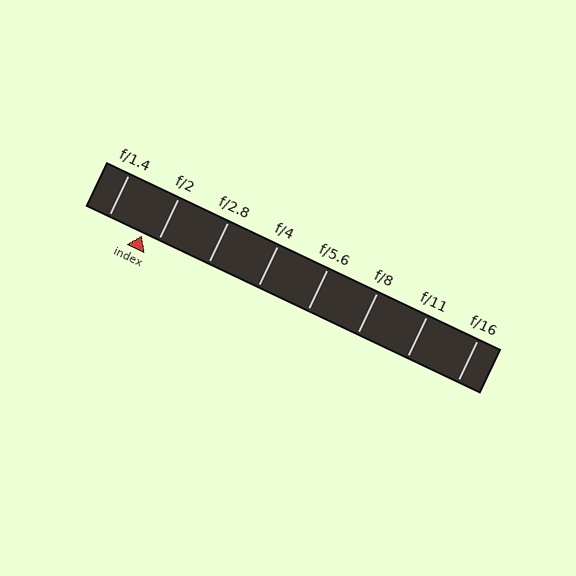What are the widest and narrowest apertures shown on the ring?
The widest aperture shown is f/1.4 and the narrowest is f/16.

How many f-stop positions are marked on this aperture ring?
There are 8 f-stop positions marked.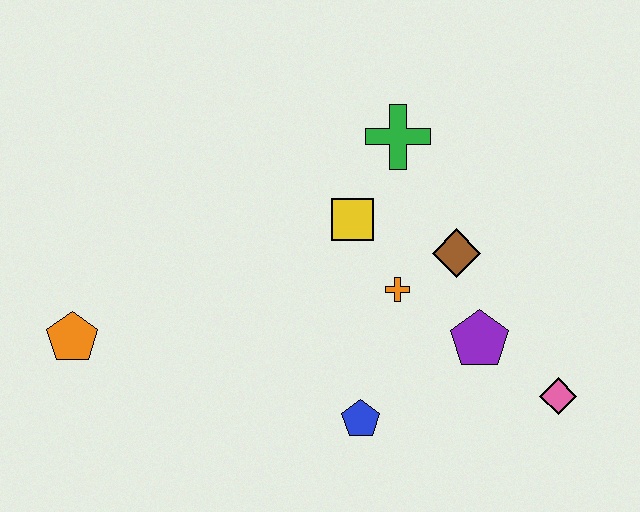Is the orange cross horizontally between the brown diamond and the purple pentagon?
No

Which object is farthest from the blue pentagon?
The orange pentagon is farthest from the blue pentagon.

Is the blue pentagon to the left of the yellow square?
No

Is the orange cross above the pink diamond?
Yes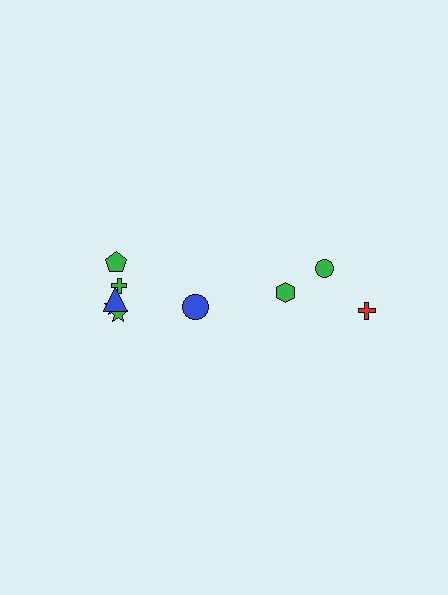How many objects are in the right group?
There are 3 objects.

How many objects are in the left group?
There are 6 objects.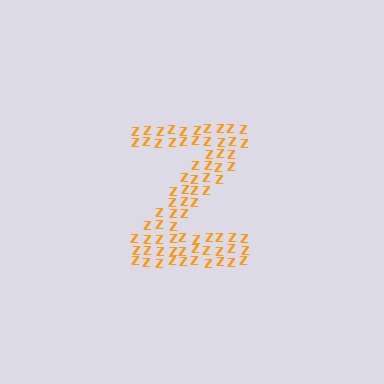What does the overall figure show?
The overall figure shows the letter Z.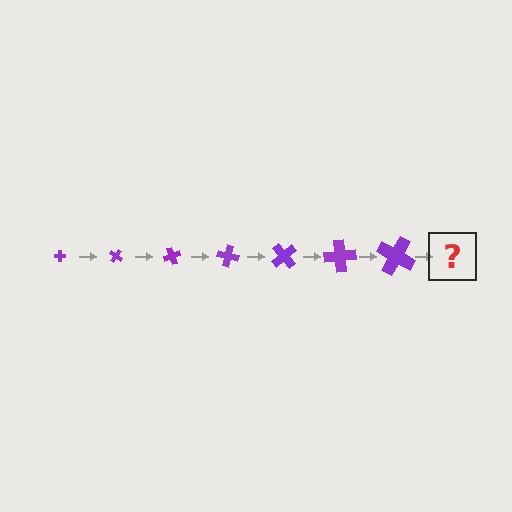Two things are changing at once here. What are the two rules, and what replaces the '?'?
The two rules are that the cross grows larger each step and it rotates 35 degrees each step. The '?' should be a cross, larger than the previous one and rotated 245 degrees from the start.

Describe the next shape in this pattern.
It should be a cross, larger than the previous one and rotated 245 degrees from the start.